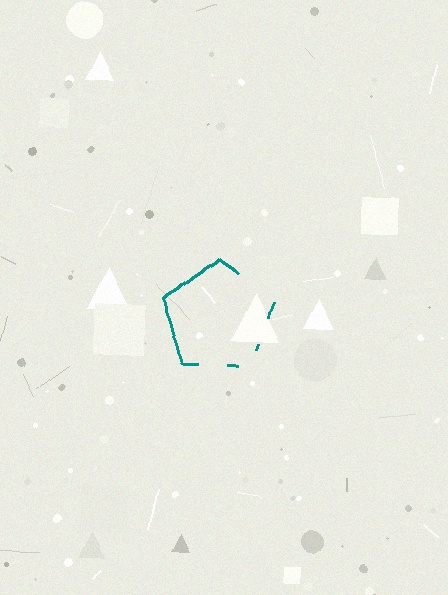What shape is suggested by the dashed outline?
The dashed outline suggests a pentagon.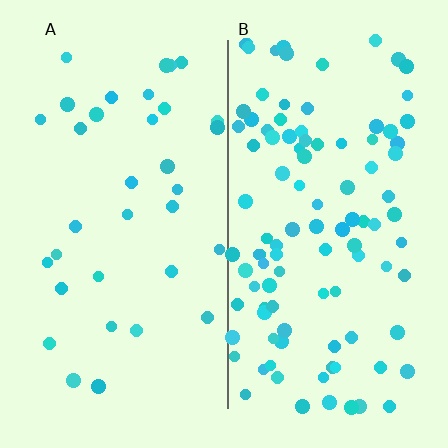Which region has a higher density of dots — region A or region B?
B (the right).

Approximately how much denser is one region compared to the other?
Approximately 3.1× — region B over region A.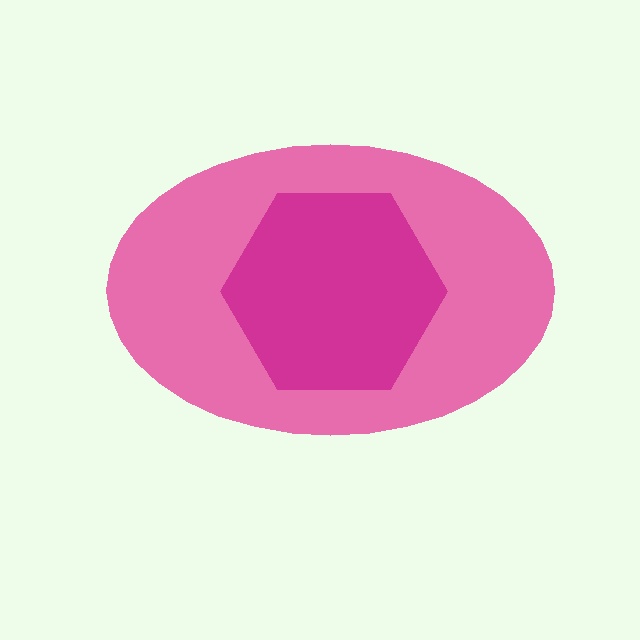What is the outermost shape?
The pink ellipse.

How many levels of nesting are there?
2.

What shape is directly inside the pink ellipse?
The magenta hexagon.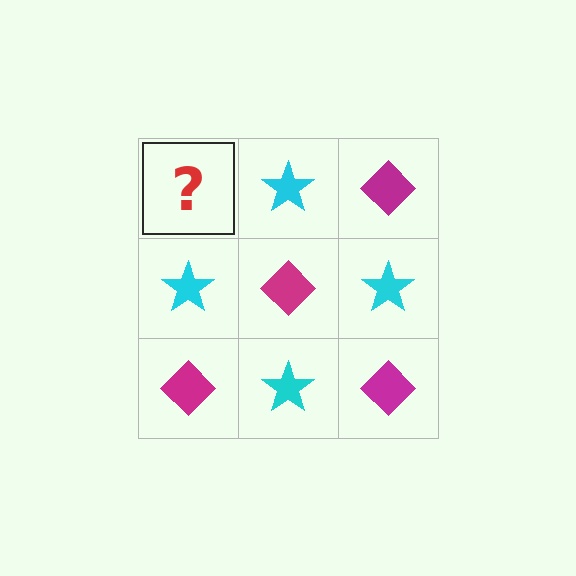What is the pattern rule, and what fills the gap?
The rule is that it alternates magenta diamond and cyan star in a checkerboard pattern. The gap should be filled with a magenta diamond.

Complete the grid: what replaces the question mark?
The question mark should be replaced with a magenta diamond.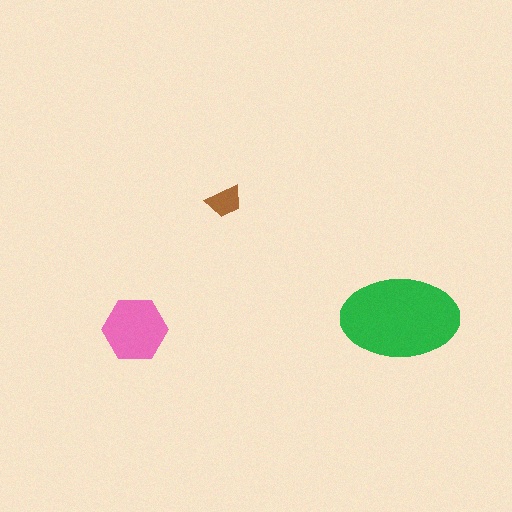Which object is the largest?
The green ellipse.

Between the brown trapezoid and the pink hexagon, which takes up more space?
The pink hexagon.